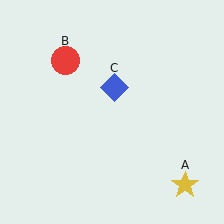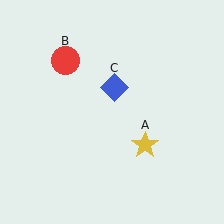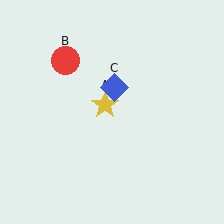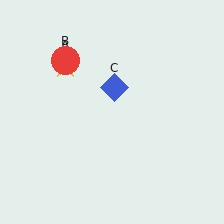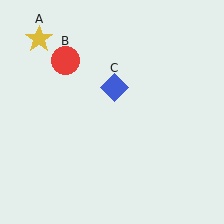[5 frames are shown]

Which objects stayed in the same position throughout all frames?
Red circle (object B) and blue diamond (object C) remained stationary.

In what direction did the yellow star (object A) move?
The yellow star (object A) moved up and to the left.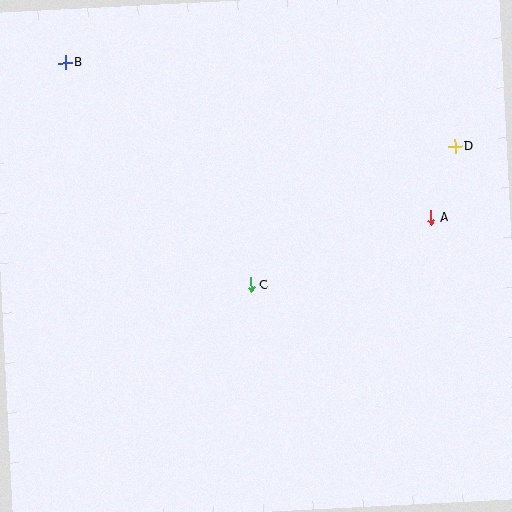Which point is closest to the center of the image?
Point C at (251, 285) is closest to the center.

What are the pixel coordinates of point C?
Point C is at (251, 285).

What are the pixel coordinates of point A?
Point A is at (431, 218).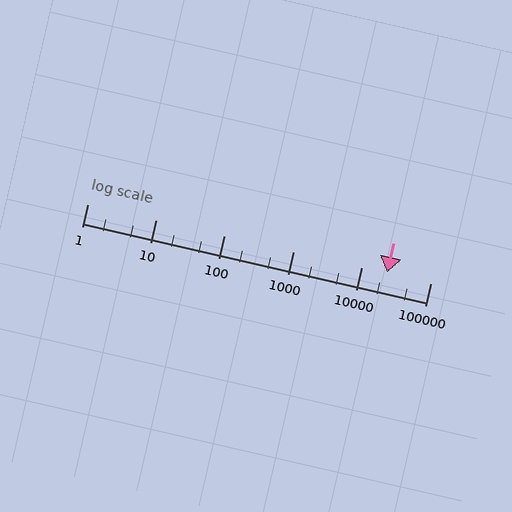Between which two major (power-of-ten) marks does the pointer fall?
The pointer is between 10000 and 100000.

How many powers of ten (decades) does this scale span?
The scale spans 5 decades, from 1 to 100000.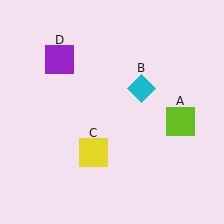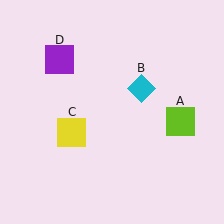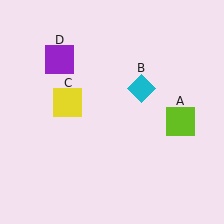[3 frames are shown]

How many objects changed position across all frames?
1 object changed position: yellow square (object C).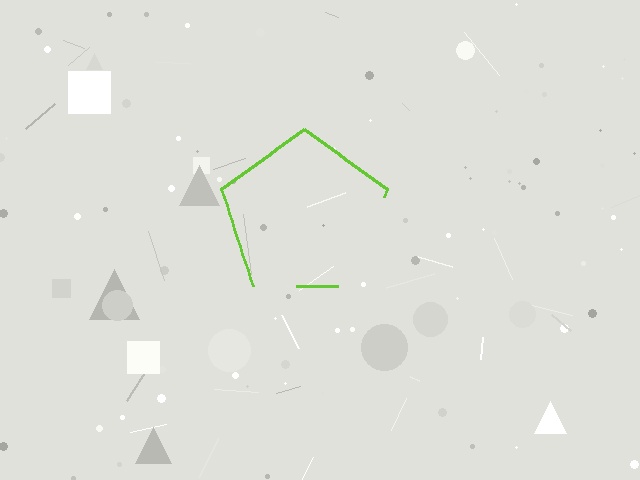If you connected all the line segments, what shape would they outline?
They would outline a pentagon.